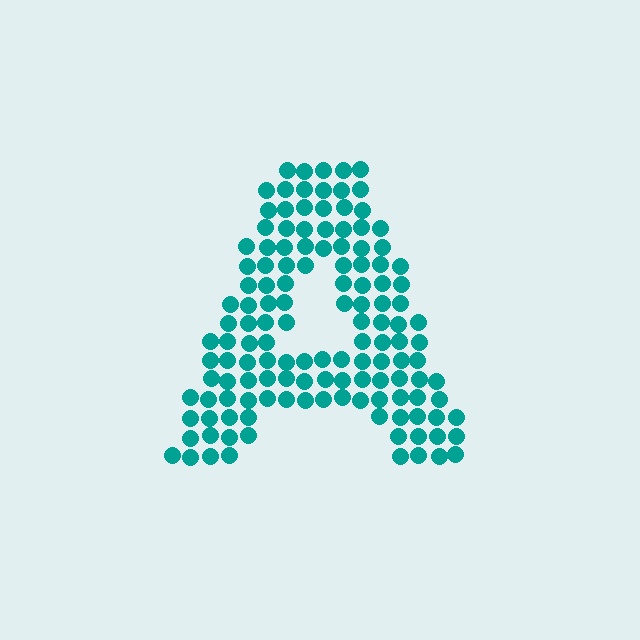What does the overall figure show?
The overall figure shows the letter A.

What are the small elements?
The small elements are circles.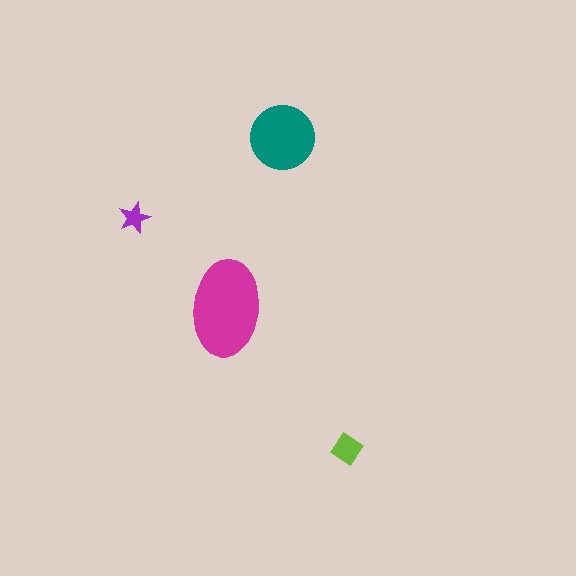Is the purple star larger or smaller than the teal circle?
Smaller.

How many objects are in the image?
There are 4 objects in the image.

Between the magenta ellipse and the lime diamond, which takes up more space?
The magenta ellipse.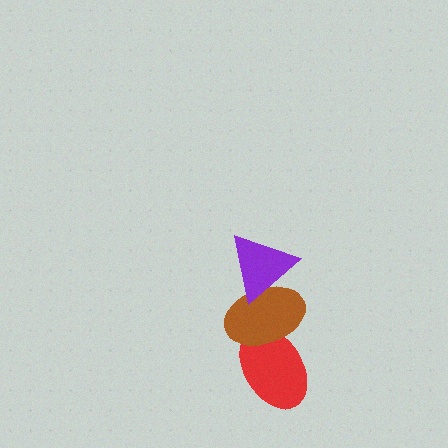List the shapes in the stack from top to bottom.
From top to bottom: the purple triangle, the brown ellipse, the red ellipse.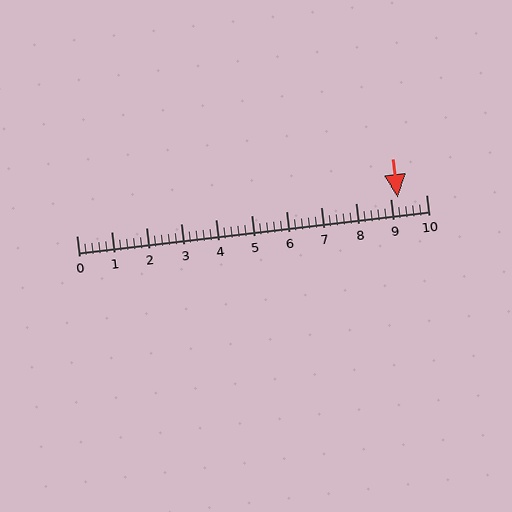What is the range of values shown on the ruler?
The ruler shows values from 0 to 10.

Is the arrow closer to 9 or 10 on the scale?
The arrow is closer to 9.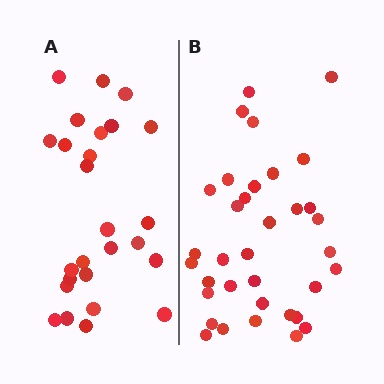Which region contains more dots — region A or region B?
Region B (the right region) has more dots.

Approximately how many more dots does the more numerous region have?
Region B has roughly 8 or so more dots than region A.